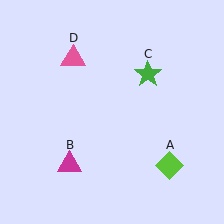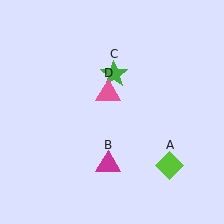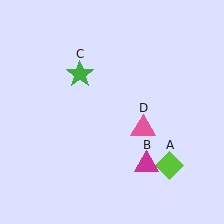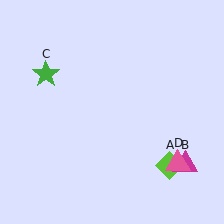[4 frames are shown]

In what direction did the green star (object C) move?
The green star (object C) moved left.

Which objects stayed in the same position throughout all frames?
Lime diamond (object A) remained stationary.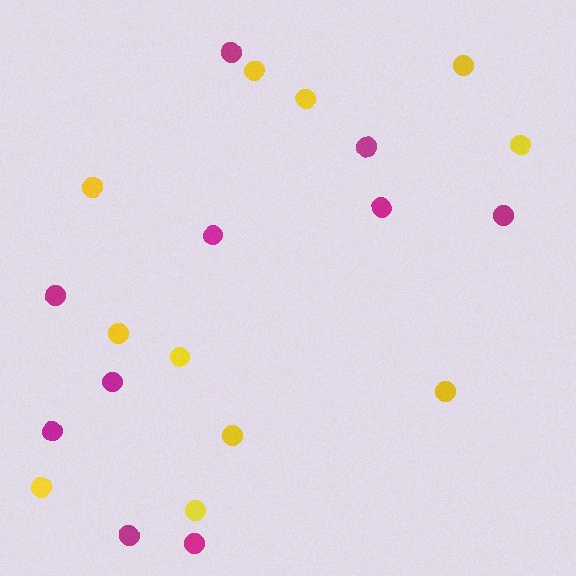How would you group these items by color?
There are 2 groups: one group of magenta circles (10) and one group of yellow circles (11).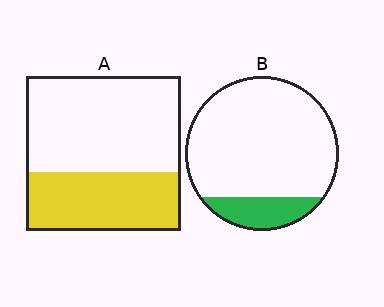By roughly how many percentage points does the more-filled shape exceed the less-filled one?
By roughly 20 percentage points (A over B).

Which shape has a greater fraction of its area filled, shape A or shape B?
Shape A.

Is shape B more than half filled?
No.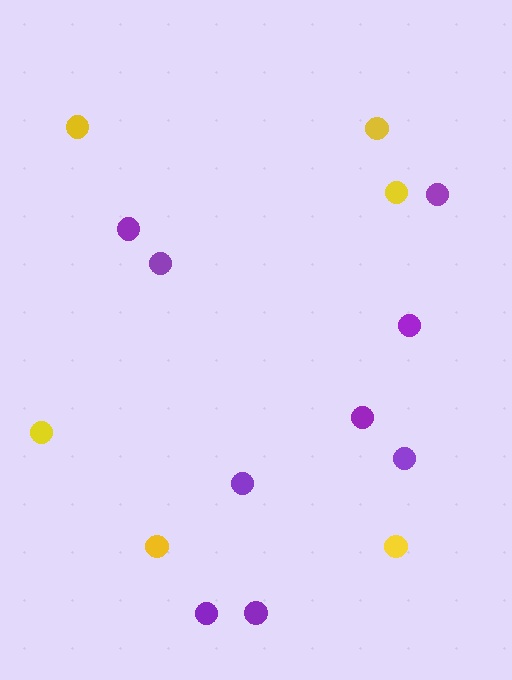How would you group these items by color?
There are 2 groups: one group of yellow circles (6) and one group of purple circles (9).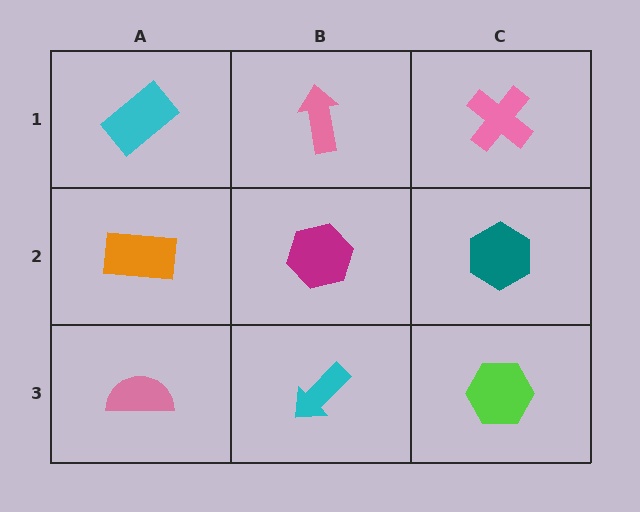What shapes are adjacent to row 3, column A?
An orange rectangle (row 2, column A), a cyan arrow (row 3, column B).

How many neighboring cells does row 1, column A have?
2.